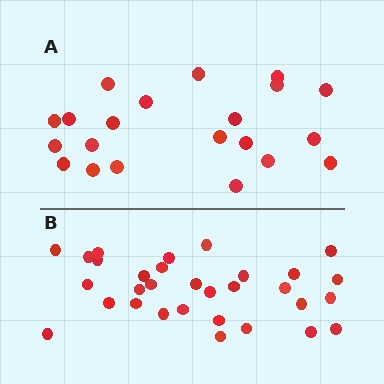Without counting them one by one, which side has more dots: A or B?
Region B (the bottom region) has more dots.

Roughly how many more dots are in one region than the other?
Region B has roughly 10 or so more dots than region A.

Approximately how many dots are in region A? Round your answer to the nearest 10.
About 20 dots. (The exact count is 21, which rounds to 20.)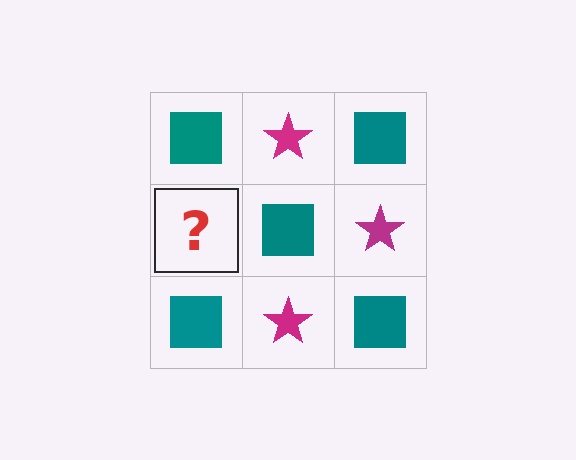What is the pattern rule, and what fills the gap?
The rule is that it alternates teal square and magenta star in a checkerboard pattern. The gap should be filled with a magenta star.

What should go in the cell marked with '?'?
The missing cell should contain a magenta star.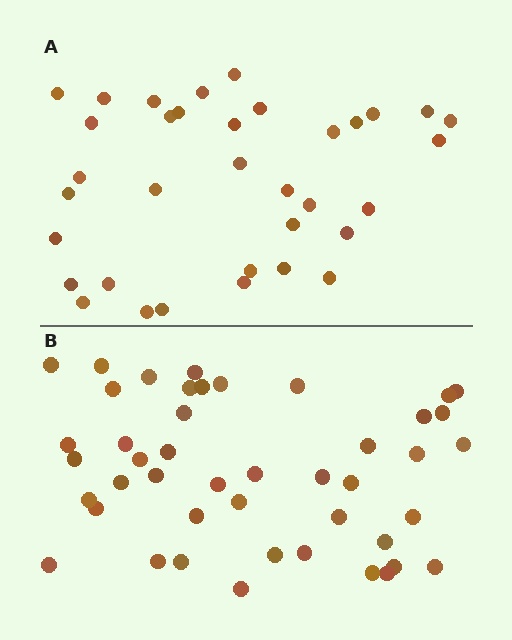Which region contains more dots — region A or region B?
Region B (the bottom region) has more dots.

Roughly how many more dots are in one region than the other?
Region B has roughly 10 or so more dots than region A.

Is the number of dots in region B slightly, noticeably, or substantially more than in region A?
Region B has noticeably more, but not dramatically so. The ratio is roughly 1.3 to 1.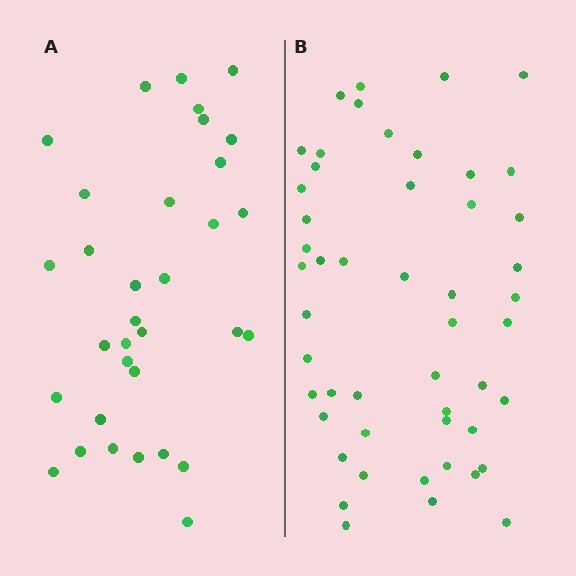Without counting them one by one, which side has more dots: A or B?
Region B (the right region) has more dots.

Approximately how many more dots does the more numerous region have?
Region B has approximately 15 more dots than region A.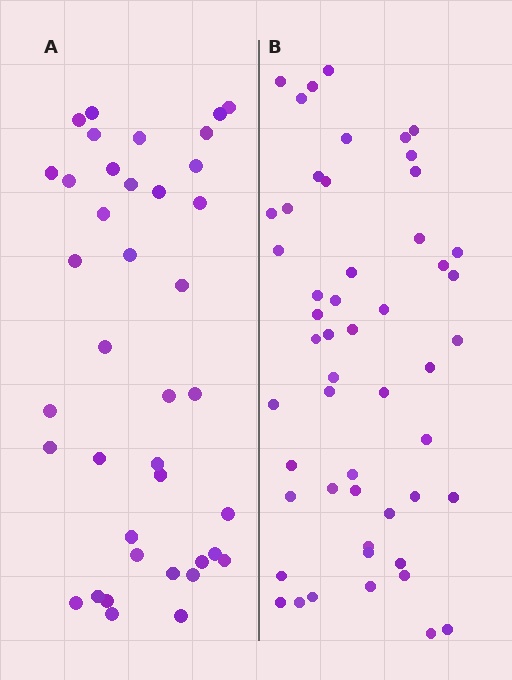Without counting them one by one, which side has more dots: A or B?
Region B (the right region) has more dots.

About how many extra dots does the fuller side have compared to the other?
Region B has approximately 15 more dots than region A.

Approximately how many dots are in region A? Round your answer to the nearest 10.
About 40 dots. (The exact count is 39, which rounds to 40.)